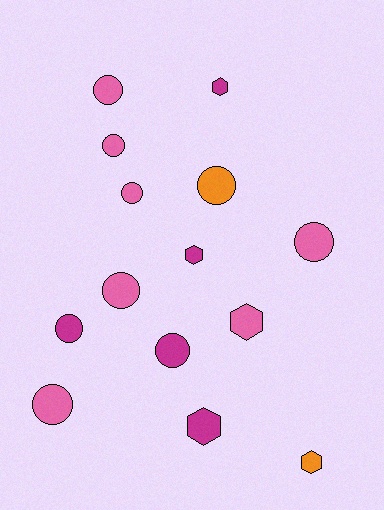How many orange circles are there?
There is 1 orange circle.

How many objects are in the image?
There are 14 objects.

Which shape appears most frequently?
Circle, with 9 objects.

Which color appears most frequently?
Pink, with 7 objects.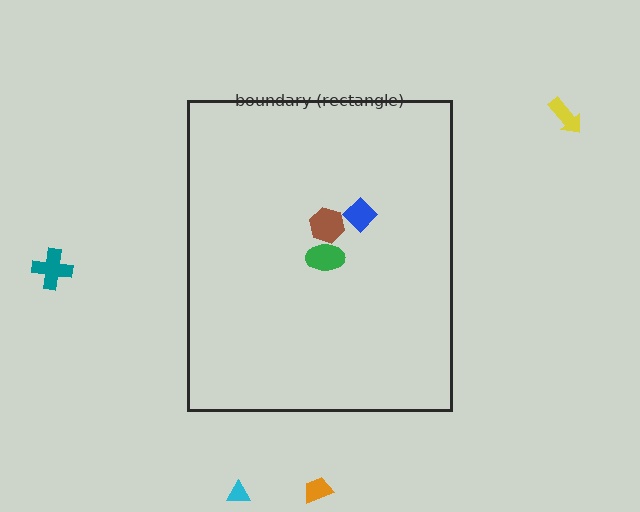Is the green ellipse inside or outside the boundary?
Inside.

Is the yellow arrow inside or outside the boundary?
Outside.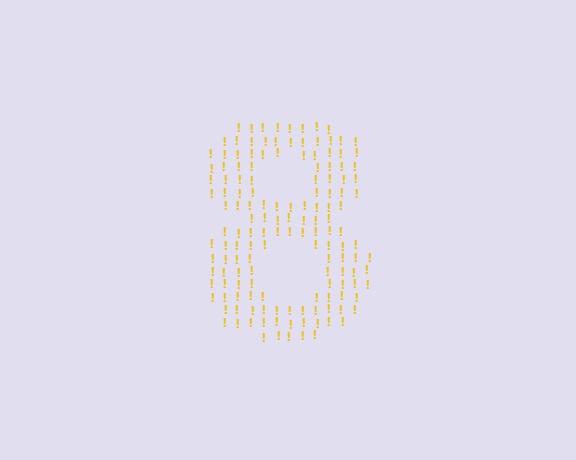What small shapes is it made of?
It is made of small exclamation marks.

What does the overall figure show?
The overall figure shows the digit 8.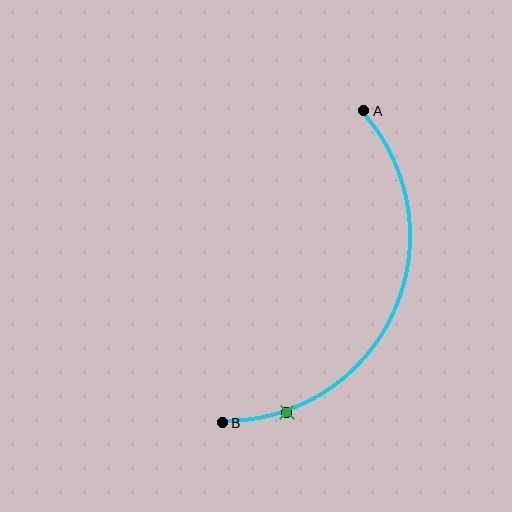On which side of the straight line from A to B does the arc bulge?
The arc bulges to the right of the straight line connecting A and B.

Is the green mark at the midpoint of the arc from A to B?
No. The green mark lies on the arc but is closer to endpoint B. The arc midpoint would be at the point on the curve equidistant along the arc from both A and B.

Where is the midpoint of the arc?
The arc midpoint is the point on the curve farthest from the straight line joining A and B. It sits to the right of that line.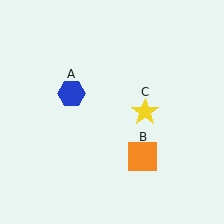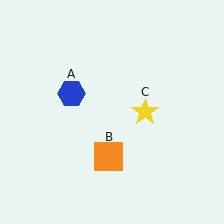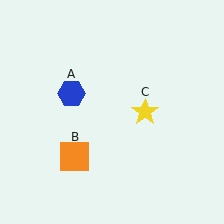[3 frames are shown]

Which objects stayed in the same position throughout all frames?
Blue hexagon (object A) and yellow star (object C) remained stationary.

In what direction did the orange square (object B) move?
The orange square (object B) moved left.